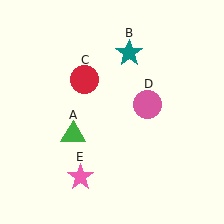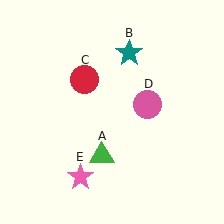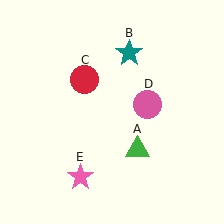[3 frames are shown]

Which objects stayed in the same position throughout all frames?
Teal star (object B) and red circle (object C) and pink circle (object D) and pink star (object E) remained stationary.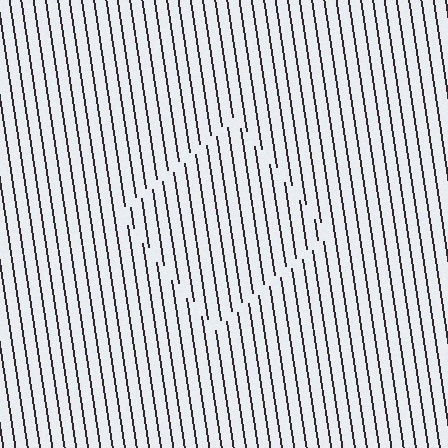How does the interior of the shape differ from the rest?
The interior of the shape contains the same grating, shifted by half a period — the contour is defined by the phase discontinuity where line-ends from the inner and outer gratings abut.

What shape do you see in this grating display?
An illusory square. The interior of the shape contains the same grating, shifted by half a period — the contour is defined by the phase discontinuity where line-ends from the inner and outer gratings abut.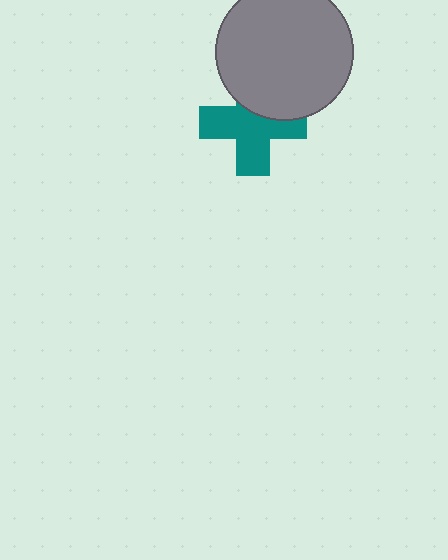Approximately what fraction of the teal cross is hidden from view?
Roughly 34% of the teal cross is hidden behind the gray circle.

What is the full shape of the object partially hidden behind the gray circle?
The partially hidden object is a teal cross.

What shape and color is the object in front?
The object in front is a gray circle.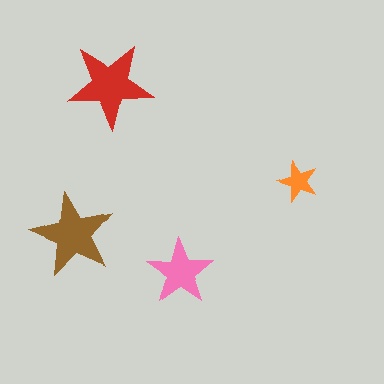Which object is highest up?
The red star is topmost.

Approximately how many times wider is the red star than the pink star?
About 1.5 times wider.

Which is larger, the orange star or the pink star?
The pink one.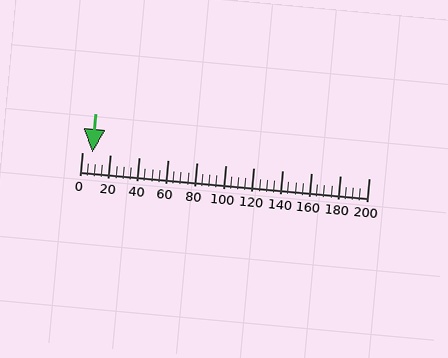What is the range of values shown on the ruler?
The ruler shows values from 0 to 200.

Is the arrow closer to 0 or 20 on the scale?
The arrow is closer to 0.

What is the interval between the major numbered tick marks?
The major tick marks are spaced 20 units apart.